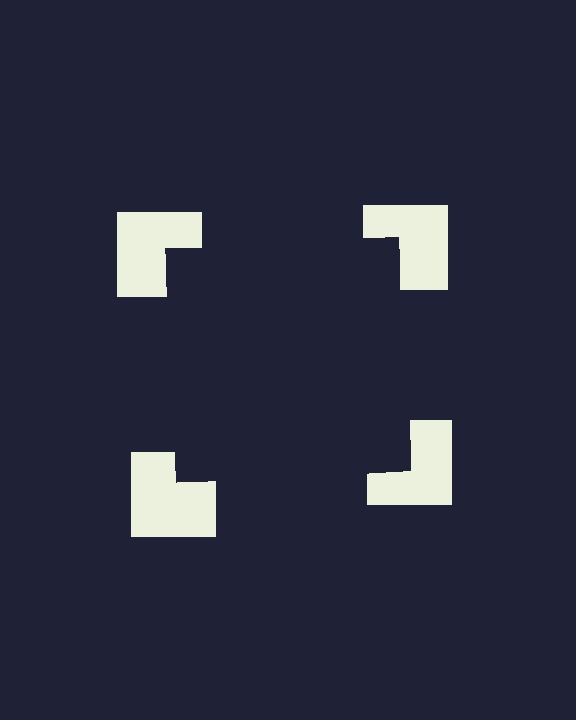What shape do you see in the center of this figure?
An illusory square — its edges are inferred from the aligned wedge cuts in the notched squares, not physically drawn.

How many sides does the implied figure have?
4 sides.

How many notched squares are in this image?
There are 4 — one at each vertex of the illusory square.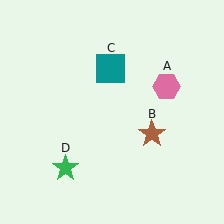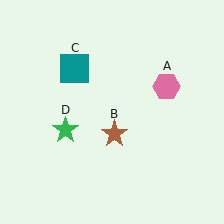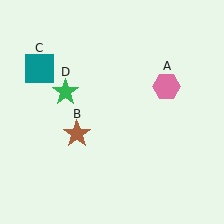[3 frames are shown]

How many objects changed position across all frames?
3 objects changed position: brown star (object B), teal square (object C), green star (object D).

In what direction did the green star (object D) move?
The green star (object D) moved up.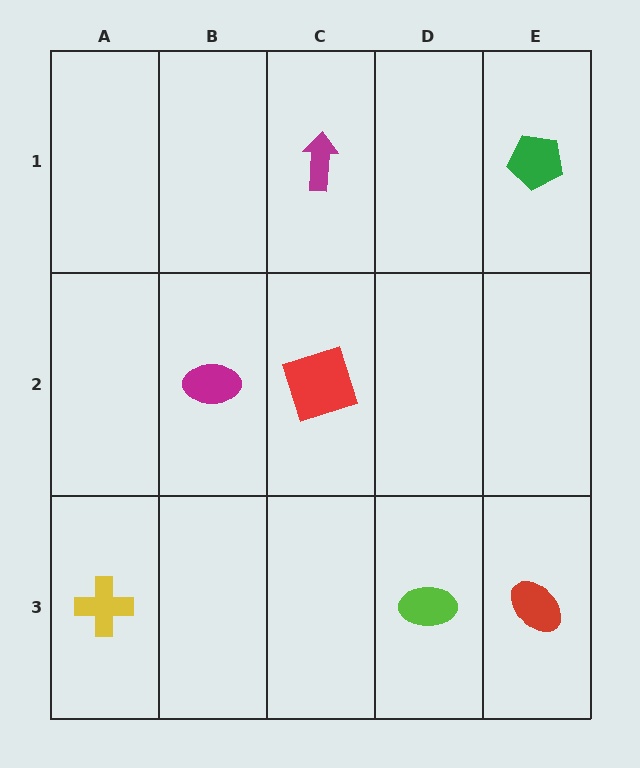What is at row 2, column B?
A magenta ellipse.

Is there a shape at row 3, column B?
No, that cell is empty.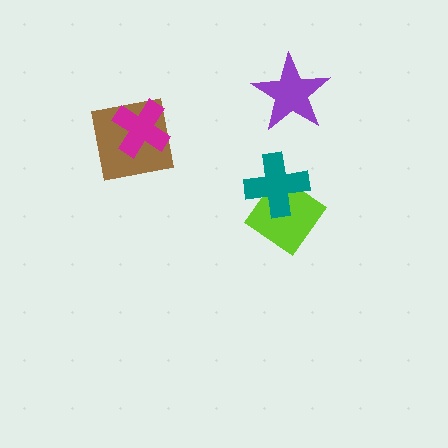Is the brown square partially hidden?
Yes, it is partially covered by another shape.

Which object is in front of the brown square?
The magenta cross is in front of the brown square.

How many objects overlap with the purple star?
0 objects overlap with the purple star.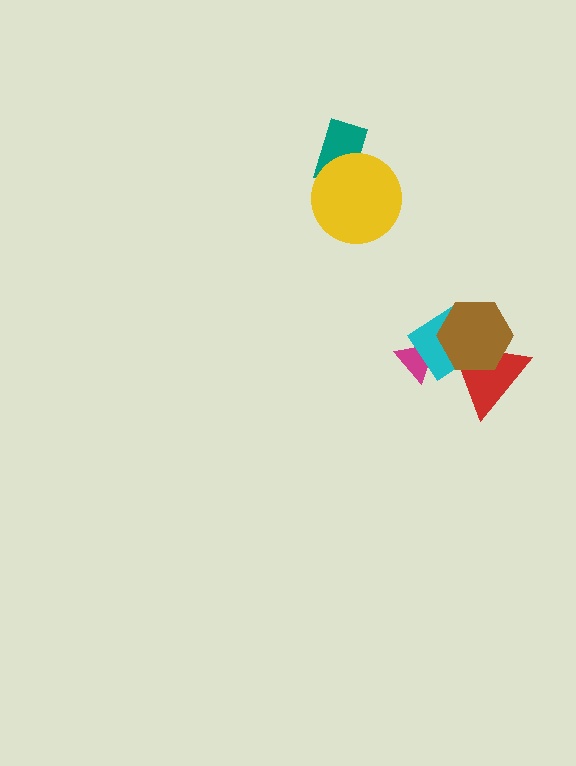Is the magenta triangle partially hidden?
Yes, it is partially covered by another shape.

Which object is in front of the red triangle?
The brown hexagon is in front of the red triangle.